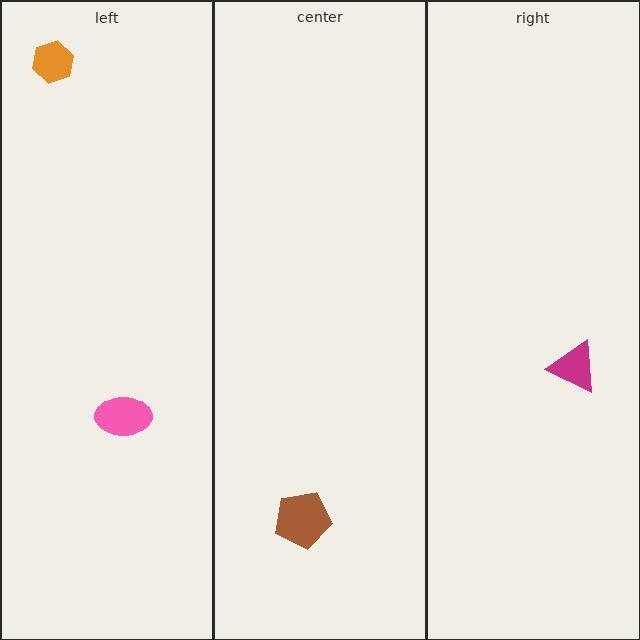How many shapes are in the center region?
1.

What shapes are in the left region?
The orange hexagon, the pink ellipse.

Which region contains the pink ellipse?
The left region.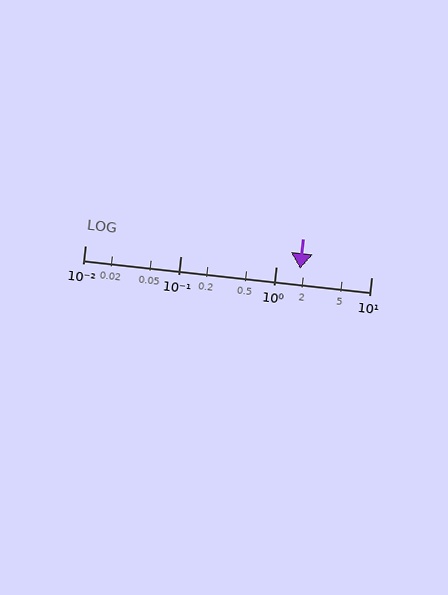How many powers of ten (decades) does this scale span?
The scale spans 3 decades, from 0.01 to 10.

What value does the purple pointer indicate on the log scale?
The pointer indicates approximately 1.8.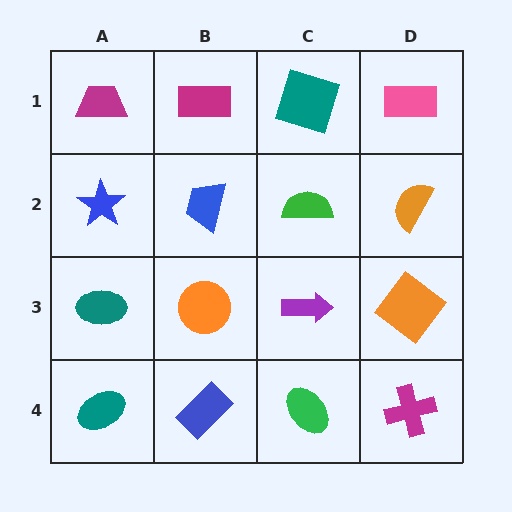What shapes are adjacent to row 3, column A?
A blue star (row 2, column A), a teal ellipse (row 4, column A), an orange circle (row 3, column B).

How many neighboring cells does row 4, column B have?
3.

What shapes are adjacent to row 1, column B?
A blue trapezoid (row 2, column B), a magenta trapezoid (row 1, column A), a teal square (row 1, column C).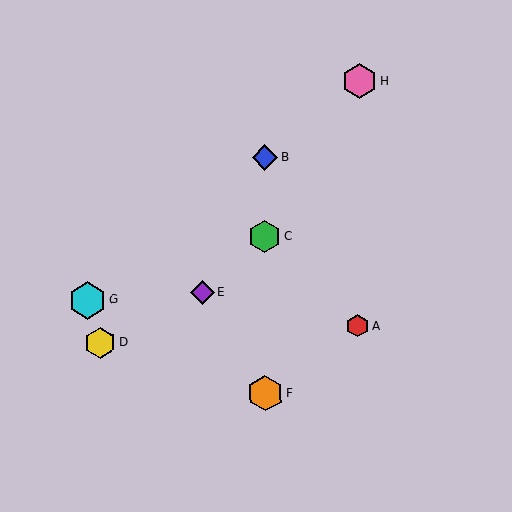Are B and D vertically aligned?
No, B is at x≈265 and D is at x≈101.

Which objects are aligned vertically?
Objects B, C, F are aligned vertically.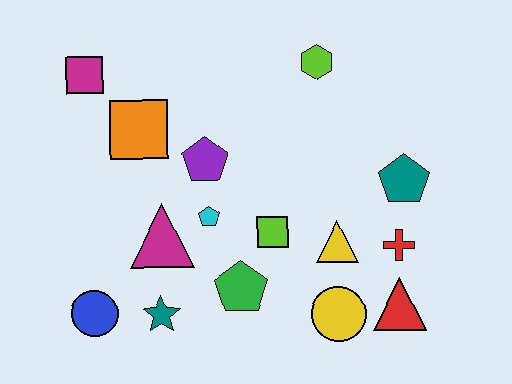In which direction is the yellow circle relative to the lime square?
The yellow circle is below the lime square.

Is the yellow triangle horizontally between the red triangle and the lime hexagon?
Yes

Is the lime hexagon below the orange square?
No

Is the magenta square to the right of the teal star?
No